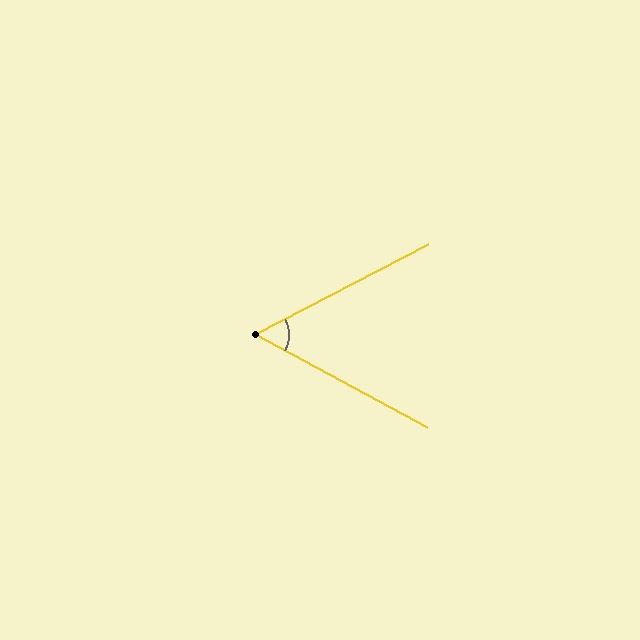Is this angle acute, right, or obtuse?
It is acute.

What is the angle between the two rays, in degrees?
Approximately 56 degrees.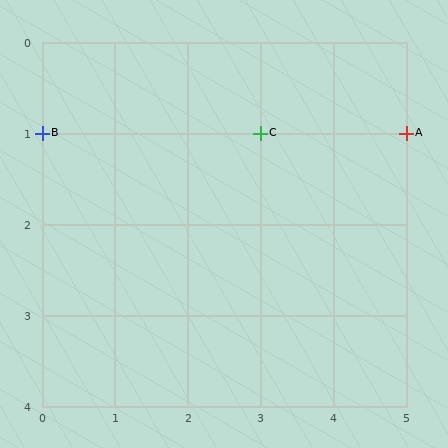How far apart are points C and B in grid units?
Points C and B are 3 columns apart.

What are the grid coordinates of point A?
Point A is at grid coordinates (5, 1).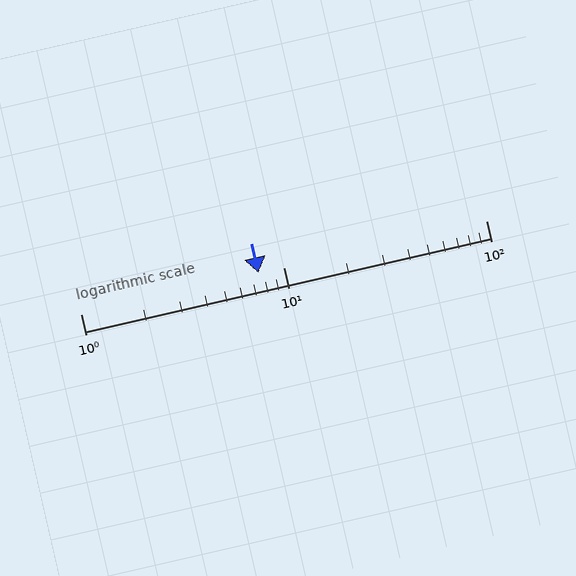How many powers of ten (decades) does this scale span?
The scale spans 2 decades, from 1 to 100.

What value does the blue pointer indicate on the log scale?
The pointer indicates approximately 7.5.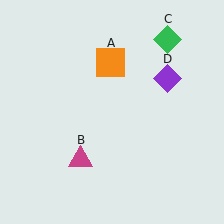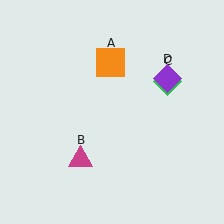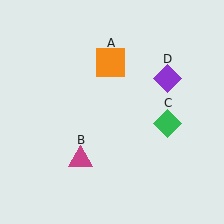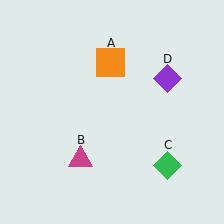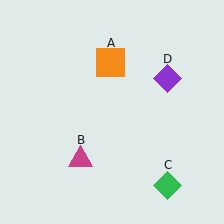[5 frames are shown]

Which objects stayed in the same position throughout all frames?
Orange square (object A) and magenta triangle (object B) and purple diamond (object D) remained stationary.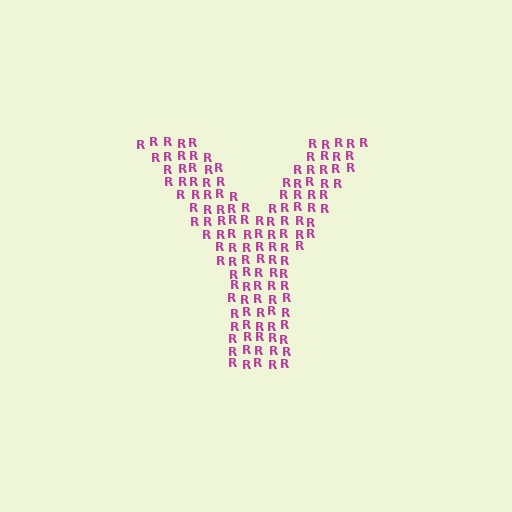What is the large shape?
The large shape is the letter Y.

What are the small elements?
The small elements are letter R's.